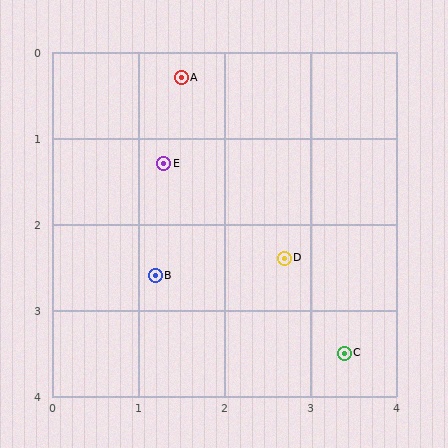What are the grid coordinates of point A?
Point A is at approximately (1.5, 0.3).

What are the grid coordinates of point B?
Point B is at approximately (1.2, 2.6).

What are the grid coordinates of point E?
Point E is at approximately (1.3, 1.3).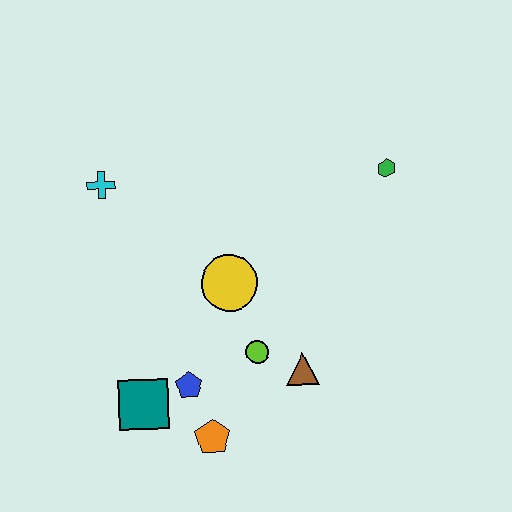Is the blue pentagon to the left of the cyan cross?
No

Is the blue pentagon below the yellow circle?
Yes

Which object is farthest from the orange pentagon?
The green hexagon is farthest from the orange pentagon.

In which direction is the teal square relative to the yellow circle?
The teal square is below the yellow circle.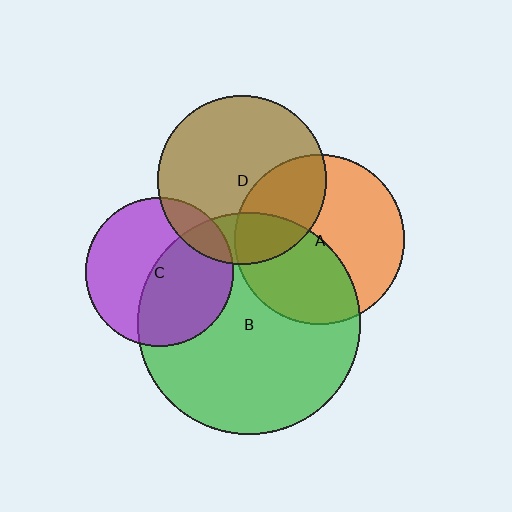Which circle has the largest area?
Circle B (green).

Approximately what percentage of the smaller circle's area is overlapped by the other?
Approximately 50%.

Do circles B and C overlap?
Yes.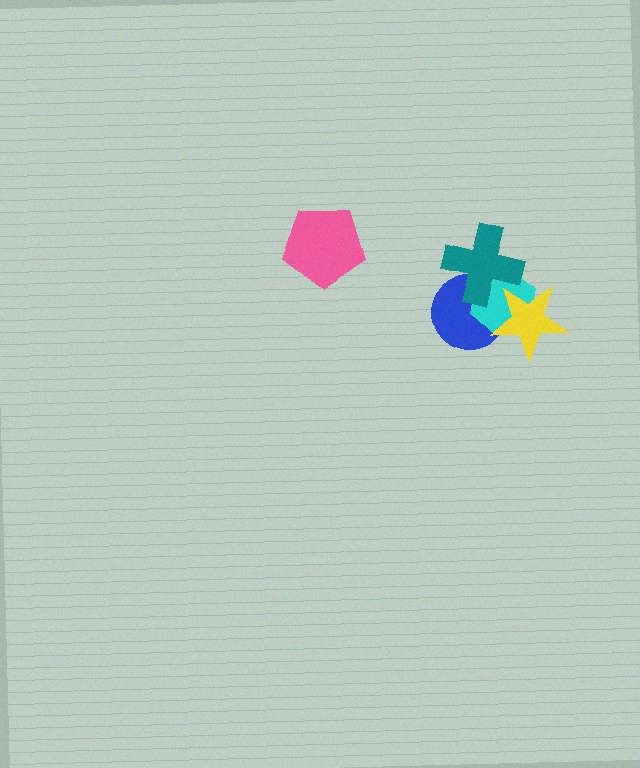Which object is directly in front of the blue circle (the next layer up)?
The cyan hexagon is directly in front of the blue circle.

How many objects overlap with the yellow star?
3 objects overlap with the yellow star.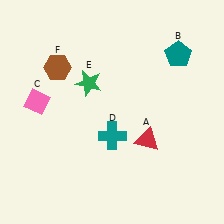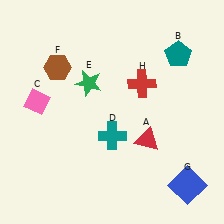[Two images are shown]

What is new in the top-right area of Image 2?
A red cross (H) was added in the top-right area of Image 2.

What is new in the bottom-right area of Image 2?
A blue square (G) was added in the bottom-right area of Image 2.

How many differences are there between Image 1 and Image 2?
There are 2 differences between the two images.